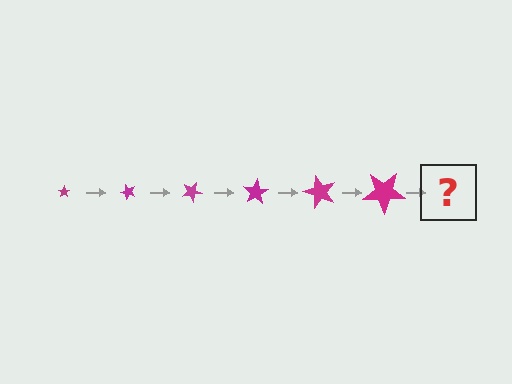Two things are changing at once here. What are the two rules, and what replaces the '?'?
The two rules are that the star grows larger each step and it rotates 50 degrees each step. The '?' should be a star, larger than the previous one and rotated 300 degrees from the start.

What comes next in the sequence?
The next element should be a star, larger than the previous one and rotated 300 degrees from the start.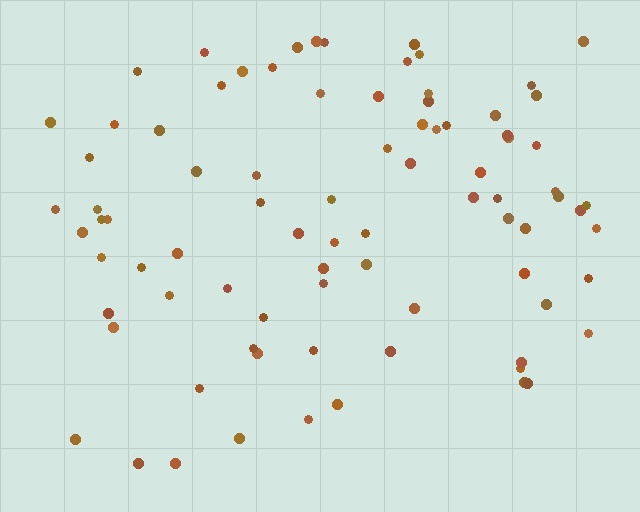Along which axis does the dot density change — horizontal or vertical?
Vertical.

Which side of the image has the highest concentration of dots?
The top.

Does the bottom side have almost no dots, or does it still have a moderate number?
Still a moderate number, just noticeably fewer than the top.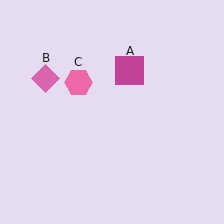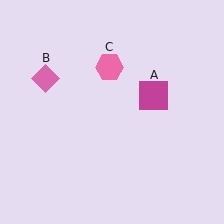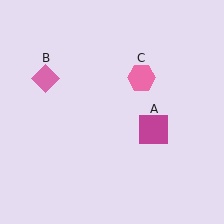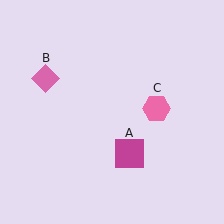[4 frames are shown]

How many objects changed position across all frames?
2 objects changed position: magenta square (object A), pink hexagon (object C).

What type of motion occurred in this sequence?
The magenta square (object A), pink hexagon (object C) rotated clockwise around the center of the scene.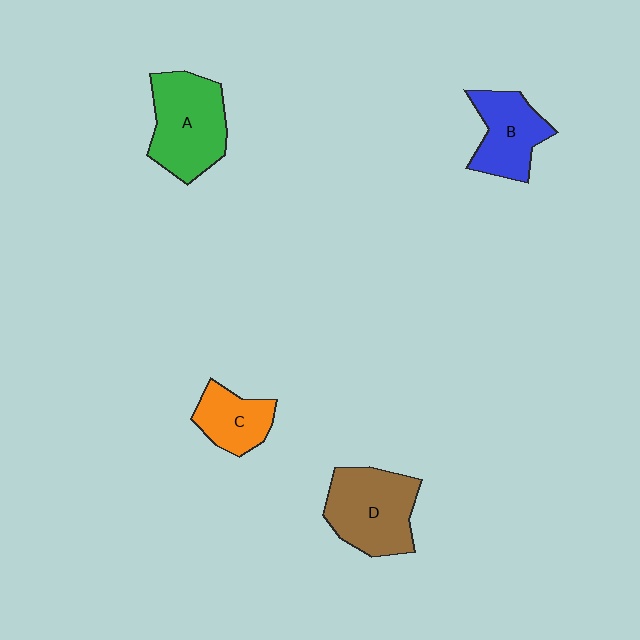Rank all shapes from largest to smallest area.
From largest to smallest: A (green), D (brown), B (blue), C (orange).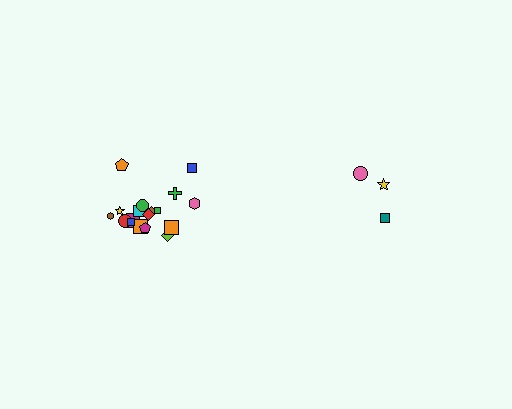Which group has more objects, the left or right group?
The left group.